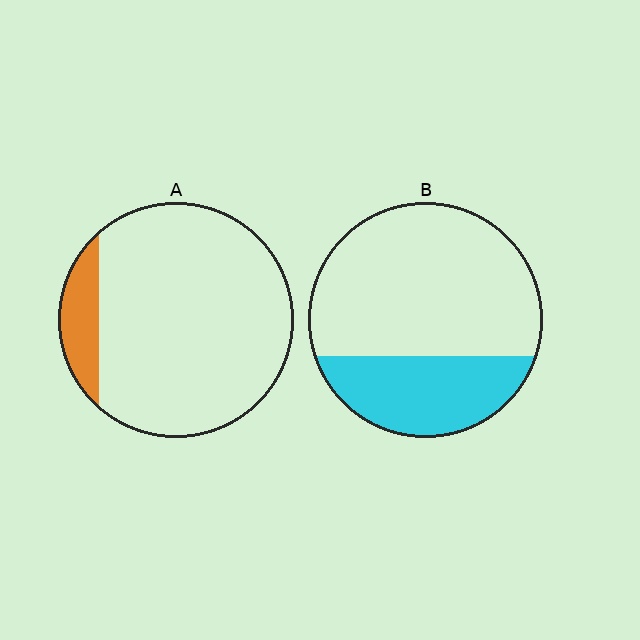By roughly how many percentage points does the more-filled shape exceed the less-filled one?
By roughly 20 percentage points (B over A).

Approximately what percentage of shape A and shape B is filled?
A is approximately 10% and B is approximately 30%.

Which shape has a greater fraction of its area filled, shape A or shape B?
Shape B.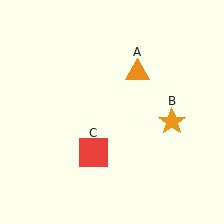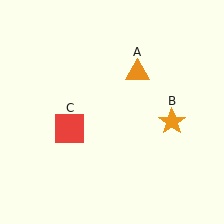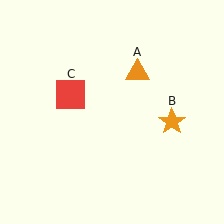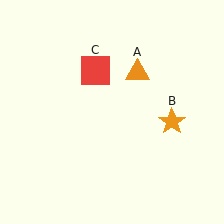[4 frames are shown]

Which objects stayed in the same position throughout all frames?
Orange triangle (object A) and orange star (object B) remained stationary.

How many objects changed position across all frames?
1 object changed position: red square (object C).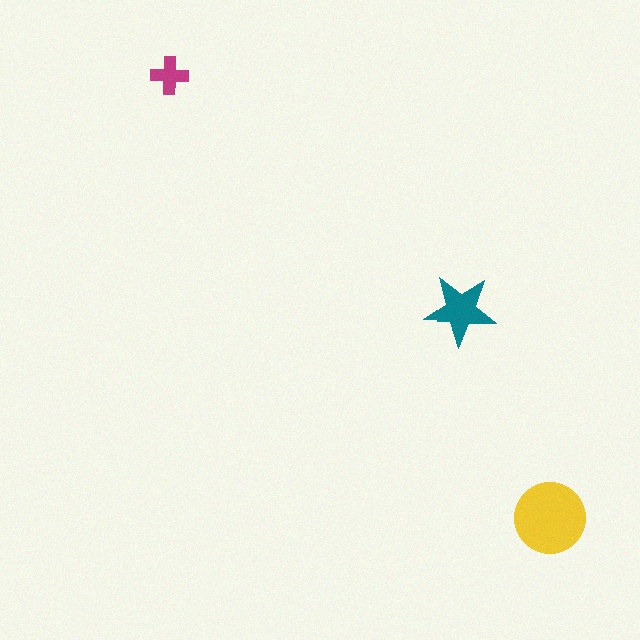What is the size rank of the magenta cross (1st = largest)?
3rd.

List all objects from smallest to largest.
The magenta cross, the teal star, the yellow circle.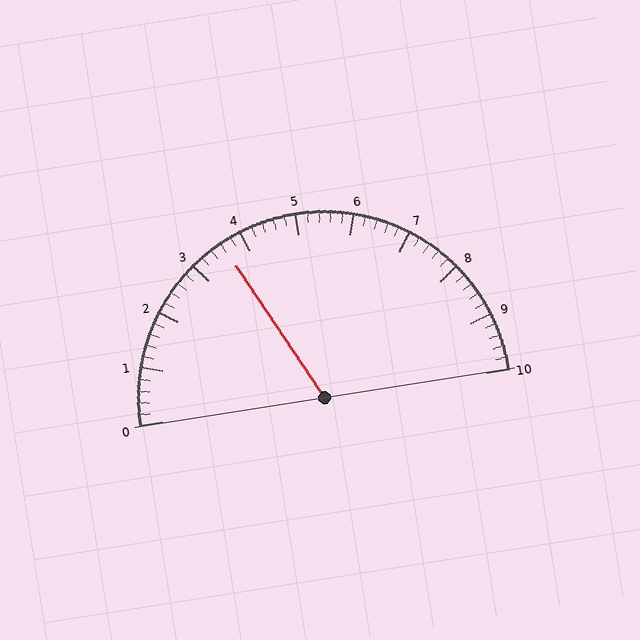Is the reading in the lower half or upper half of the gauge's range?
The reading is in the lower half of the range (0 to 10).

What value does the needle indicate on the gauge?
The needle indicates approximately 3.6.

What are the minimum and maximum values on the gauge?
The gauge ranges from 0 to 10.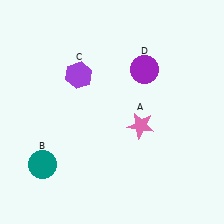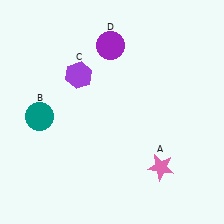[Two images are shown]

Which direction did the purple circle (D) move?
The purple circle (D) moved left.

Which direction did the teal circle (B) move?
The teal circle (B) moved up.